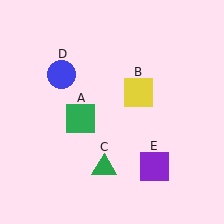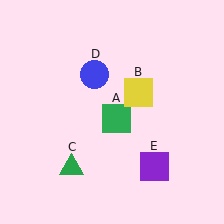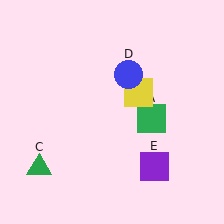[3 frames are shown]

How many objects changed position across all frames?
3 objects changed position: green square (object A), green triangle (object C), blue circle (object D).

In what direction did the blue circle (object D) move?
The blue circle (object D) moved right.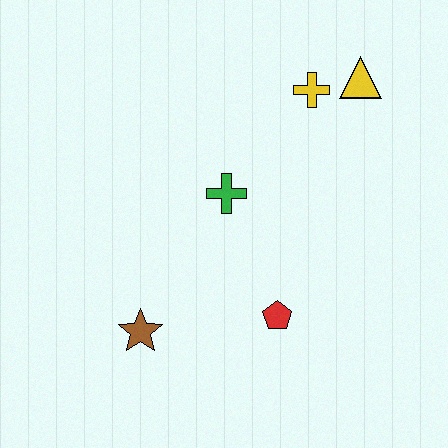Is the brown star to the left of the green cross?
Yes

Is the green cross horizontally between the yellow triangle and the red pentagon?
No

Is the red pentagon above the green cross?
No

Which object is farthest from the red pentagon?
The yellow triangle is farthest from the red pentagon.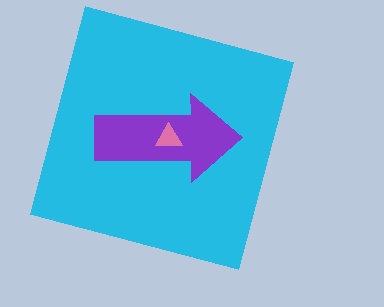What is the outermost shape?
The cyan square.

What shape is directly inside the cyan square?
The purple arrow.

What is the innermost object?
The pink triangle.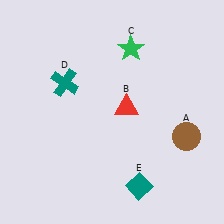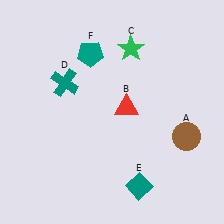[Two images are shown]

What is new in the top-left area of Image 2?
A teal pentagon (F) was added in the top-left area of Image 2.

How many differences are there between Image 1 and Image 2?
There is 1 difference between the two images.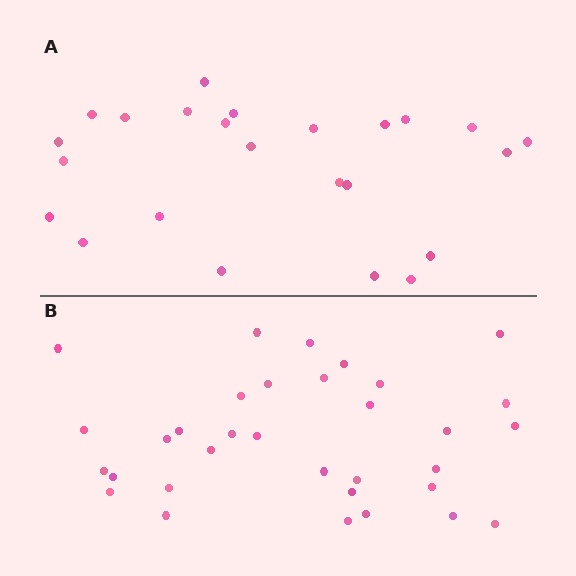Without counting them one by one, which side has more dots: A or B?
Region B (the bottom region) has more dots.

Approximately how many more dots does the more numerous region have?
Region B has roughly 8 or so more dots than region A.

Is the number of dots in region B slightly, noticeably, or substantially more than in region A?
Region B has noticeably more, but not dramatically so. The ratio is roughly 1.4 to 1.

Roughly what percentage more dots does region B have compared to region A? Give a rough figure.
About 40% more.